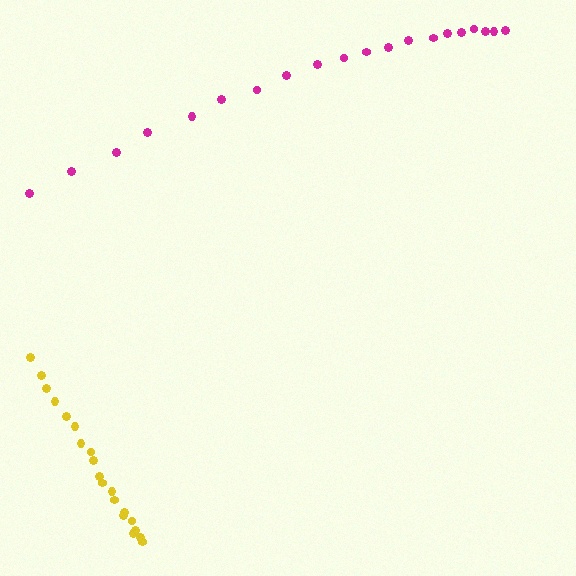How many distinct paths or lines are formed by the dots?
There are 2 distinct paths.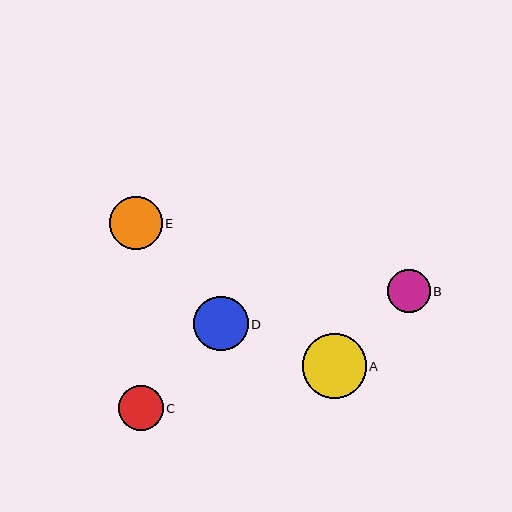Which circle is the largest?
Circle A is the largest with a size of approximately 64 pixels.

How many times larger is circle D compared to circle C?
Circle D is approximately 1.2 times the size of circle C.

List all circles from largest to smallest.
From largest to smallest: A, D, E, C, B.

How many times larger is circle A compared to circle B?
Circle A is approximately 1.5 times the size of circle B.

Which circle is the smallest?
Circle B is the smallest with a size of approximately 43 pixels.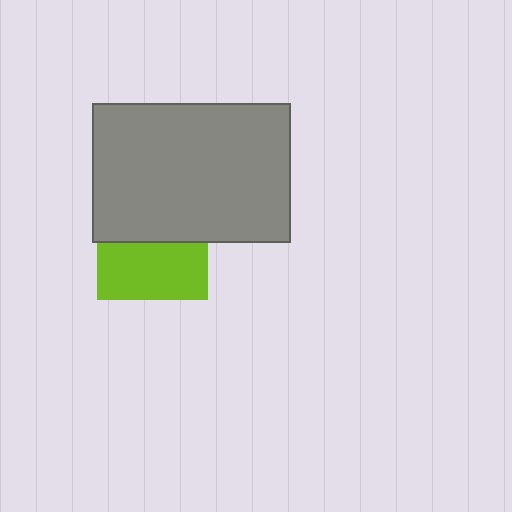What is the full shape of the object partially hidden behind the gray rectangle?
The partially hidden object is a lime square.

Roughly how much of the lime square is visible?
About half of it is visible (roughly 51%).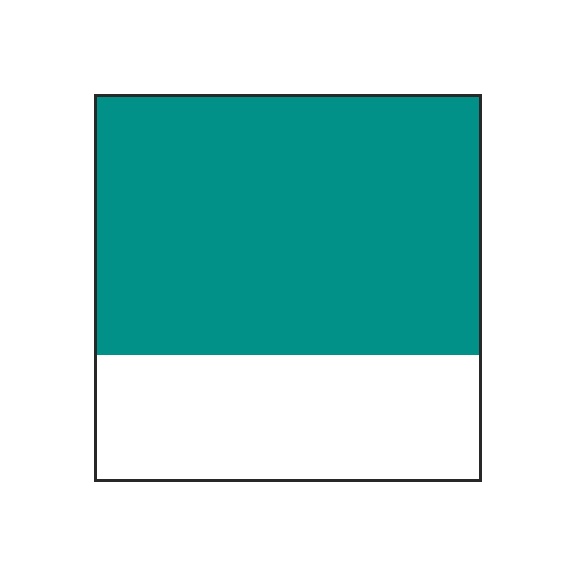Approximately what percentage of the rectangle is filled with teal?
Approximately 65%.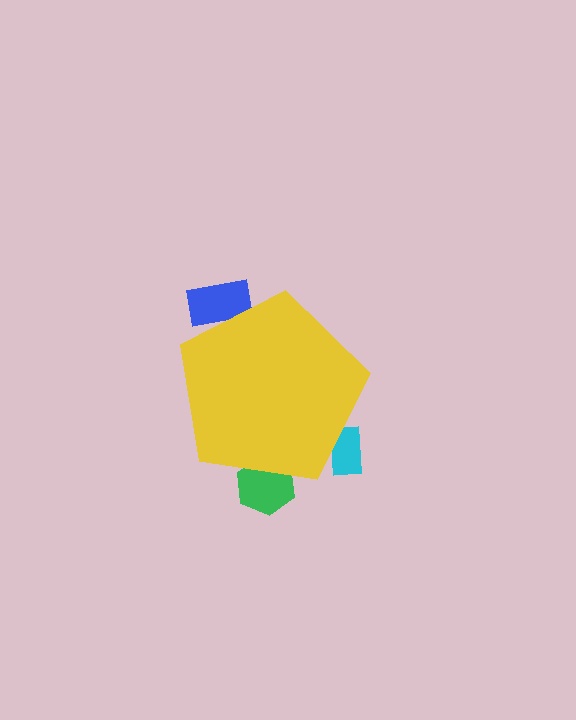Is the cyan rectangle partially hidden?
Yes, the cyan rectangle is partially hidden behind the yellow pentagon.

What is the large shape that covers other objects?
A yellow pentagon.